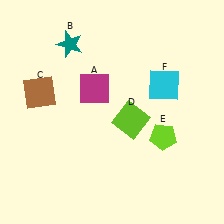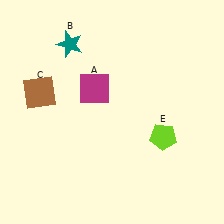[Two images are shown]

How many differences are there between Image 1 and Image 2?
There are 2 differences between the two images.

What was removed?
The cyan square (F), the lime square (D) were removed in Image 2.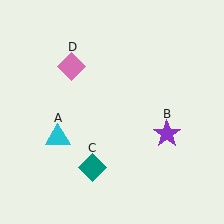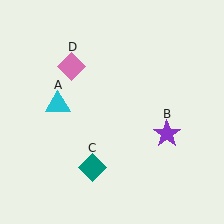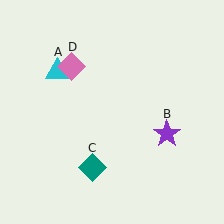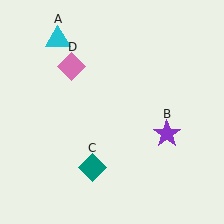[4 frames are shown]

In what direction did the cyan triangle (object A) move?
The cyan triangle (object A) moved up.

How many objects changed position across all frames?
1 object changed position: cyan triangle (object A).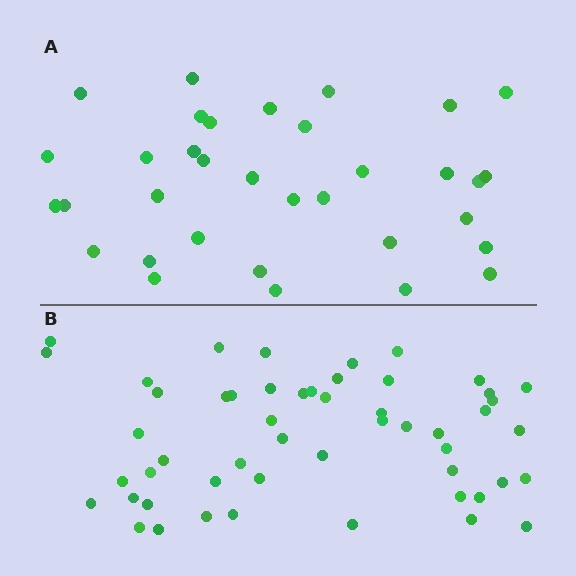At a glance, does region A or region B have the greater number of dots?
Region B (the bottom region) has more dots.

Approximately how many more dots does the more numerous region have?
Region B has approximately 20 more dots than region A.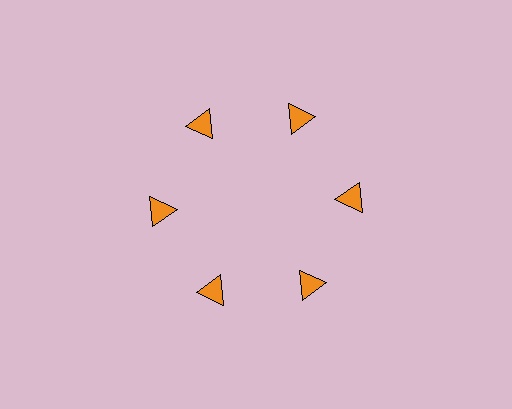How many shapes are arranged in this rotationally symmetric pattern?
There are 6 shapes, arranged in 6 groups of 1.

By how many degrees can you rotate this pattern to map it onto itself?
The pattern maps onto itself every 60 degrees of rotation.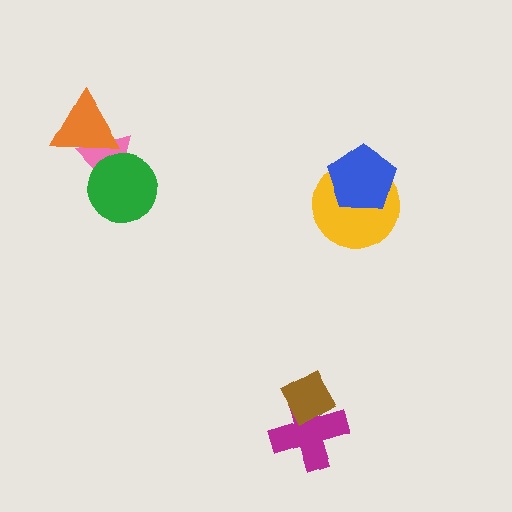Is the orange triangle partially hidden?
No, no other shape covers it.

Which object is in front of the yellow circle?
The blue pentagon is in front of the yellow circle.